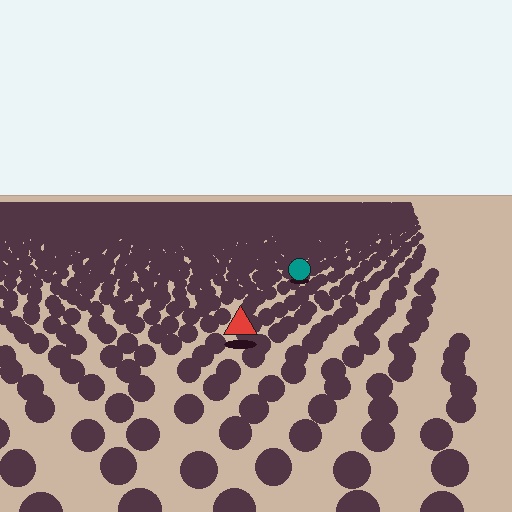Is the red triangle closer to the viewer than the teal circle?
Yes. The red triangle is closer — you can tell from the texture gradient: the ground texture is coarser near it.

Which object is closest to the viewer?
The red triangle is closest. The texture marks near it are larger and more spread out.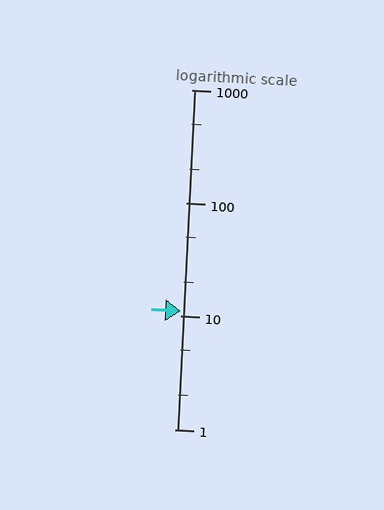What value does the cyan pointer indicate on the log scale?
The pointer indicates approximately 11.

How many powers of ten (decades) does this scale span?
The scale spans 3 decades, from 1 to 1000.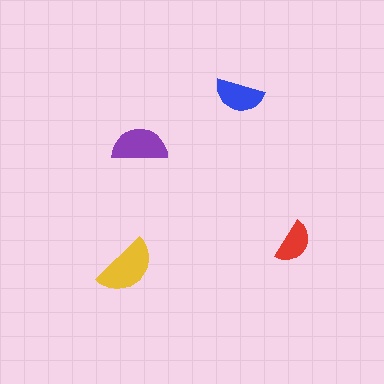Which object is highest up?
The blue semicircle is topmost.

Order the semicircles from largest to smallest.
the yellow one, the purple one, the blue one, the red one.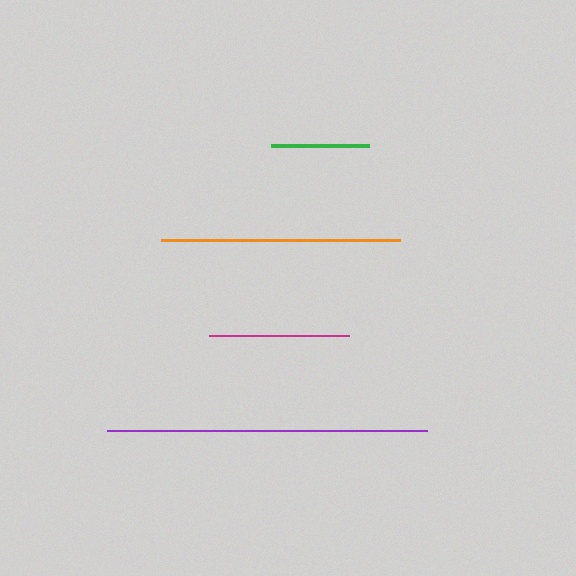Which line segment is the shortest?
The green line is the shortest at approximately 98 pixels.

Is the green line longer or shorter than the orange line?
The orange line is longer than the green line.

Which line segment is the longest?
The purple line is the longest at approximately 320 pixels.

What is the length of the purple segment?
The purple segment is approximately 320 pixels long.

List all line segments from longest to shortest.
From longest to shortest: purple, orange, magenta, green.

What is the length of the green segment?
The green segment is approximately 98 pixels long.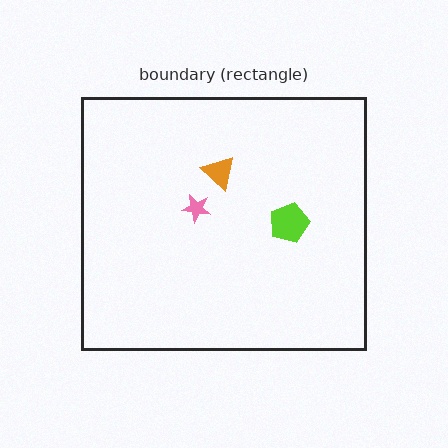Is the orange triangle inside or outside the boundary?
Inside.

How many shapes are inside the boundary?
3 inside, 0 outside.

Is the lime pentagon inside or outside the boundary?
Inside.